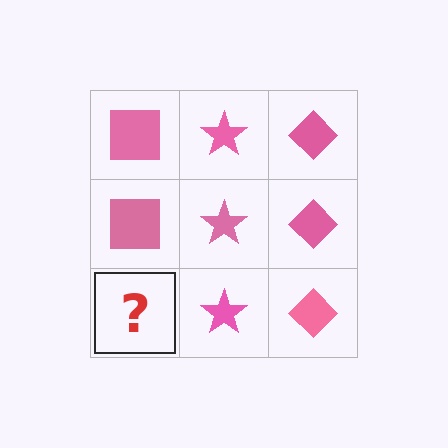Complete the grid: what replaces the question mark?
The question mark should be replaced with a pink square.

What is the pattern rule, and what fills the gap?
The rule is that each column has a consistent shape. The gap should be filled with a pink square.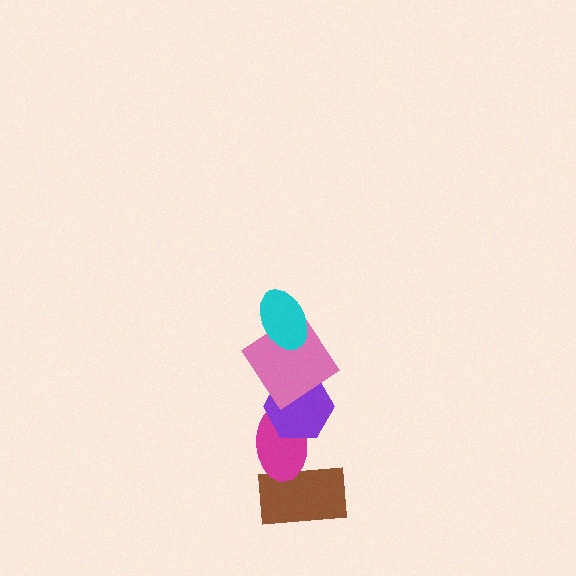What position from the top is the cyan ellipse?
The cyan ellipse is 1st from the top.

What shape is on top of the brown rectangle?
The magenta ellipse is on top of the brown rectangle.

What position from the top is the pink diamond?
The pink diamond is 2nd from the top.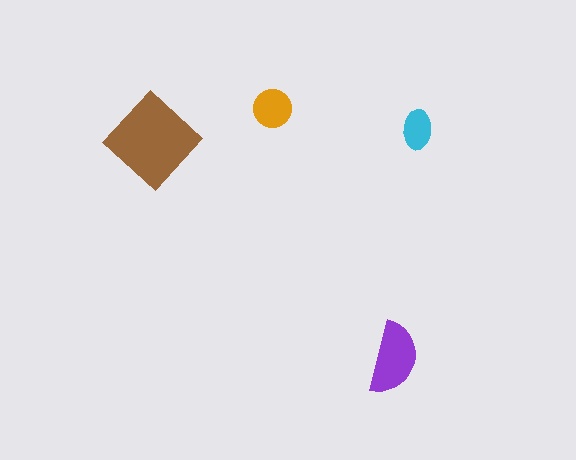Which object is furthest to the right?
The cyan ellipse is rightmost.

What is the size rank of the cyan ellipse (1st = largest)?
4th.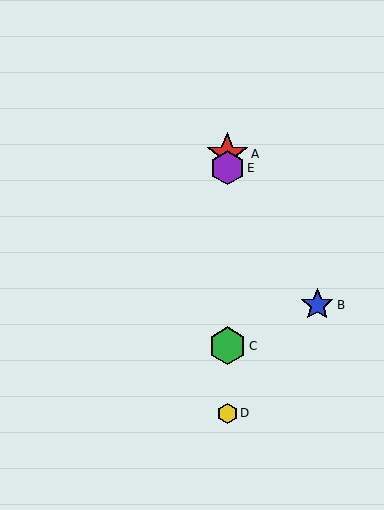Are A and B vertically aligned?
No, A is at x≈227 and B is at x≈317.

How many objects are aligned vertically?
4 objects (A, C, D, E) are aligned vertically.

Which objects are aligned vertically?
Objects A, C, D, E are aligned vertically.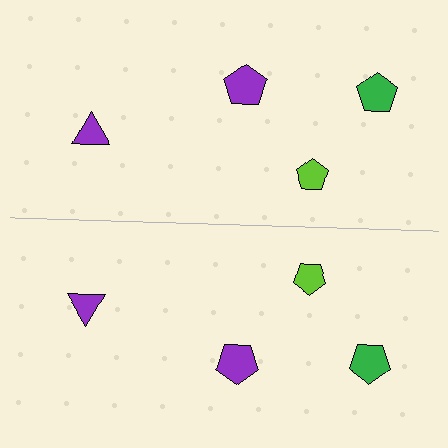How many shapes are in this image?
There are 8 shapes in this image.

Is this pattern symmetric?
Yes, this pattern has bilateral (reflection) symmetry.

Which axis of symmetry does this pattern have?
The pattern has a horizontal axis of symmetry running through the center of the image.